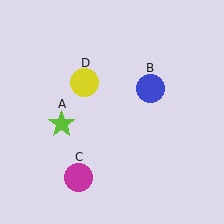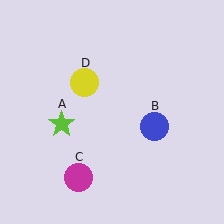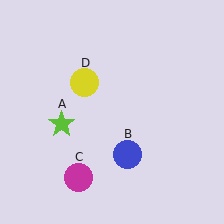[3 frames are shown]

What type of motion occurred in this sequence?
The blue circle (object B) rotated clockwise around the center of the scene.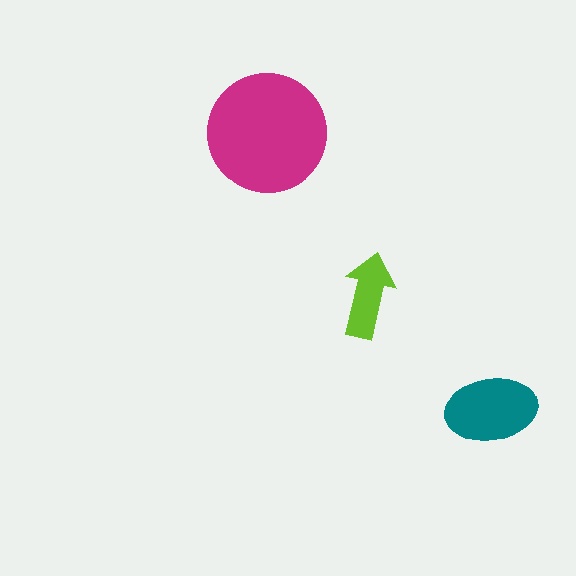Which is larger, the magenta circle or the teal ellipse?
The magenta circle.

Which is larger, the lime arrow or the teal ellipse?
The teal ellipse.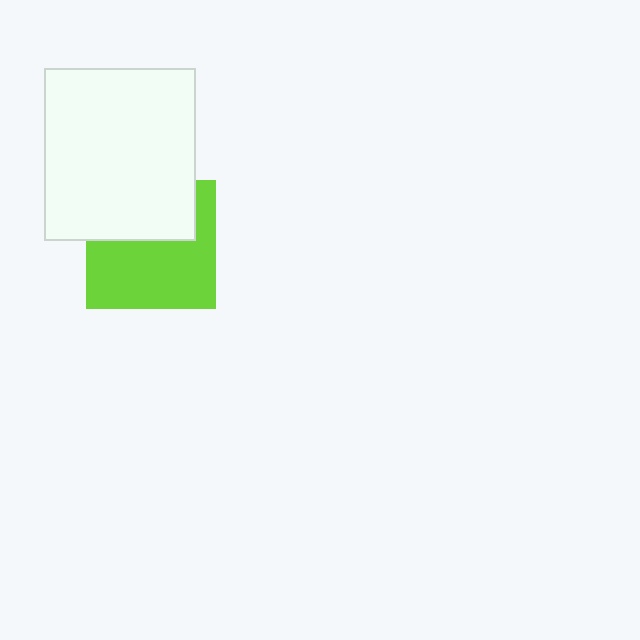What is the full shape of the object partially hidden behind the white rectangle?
The partially hidden object is a lime square.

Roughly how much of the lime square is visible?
About half of it is visible (roughly 60%).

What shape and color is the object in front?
The object in front is a white rectangle.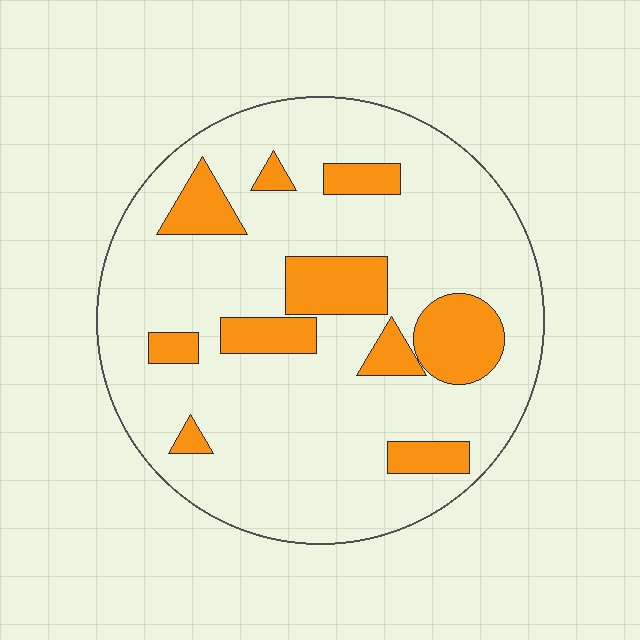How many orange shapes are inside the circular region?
10.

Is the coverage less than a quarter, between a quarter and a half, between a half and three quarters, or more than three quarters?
Less than a quarter.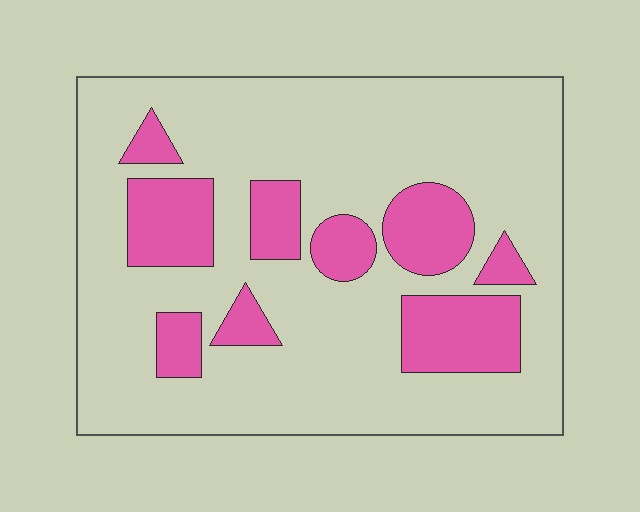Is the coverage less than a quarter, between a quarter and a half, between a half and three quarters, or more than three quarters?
Less than a quarter.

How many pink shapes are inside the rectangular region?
9.